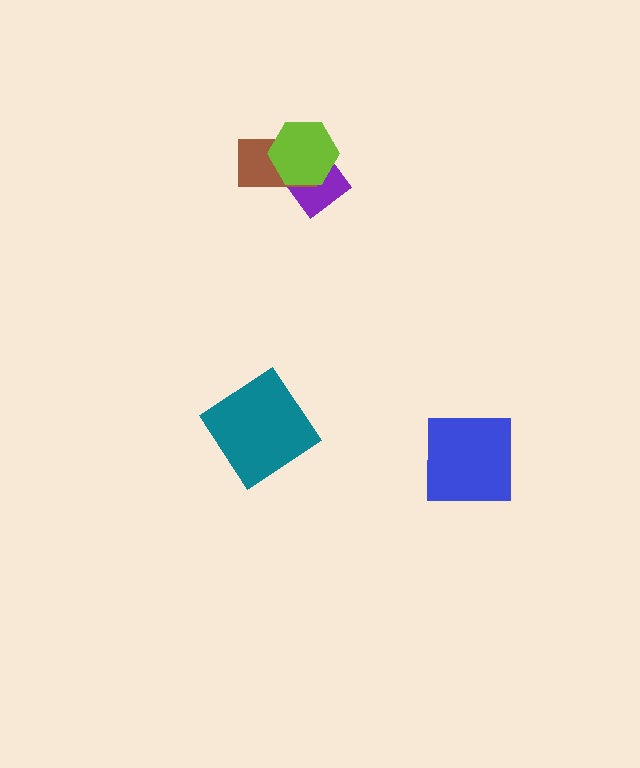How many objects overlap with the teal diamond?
0 objects overlap with the teal diamond.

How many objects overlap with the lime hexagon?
2 objects overlap with the lime hexagon.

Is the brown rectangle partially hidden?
Yes, it is partially covered by another shape.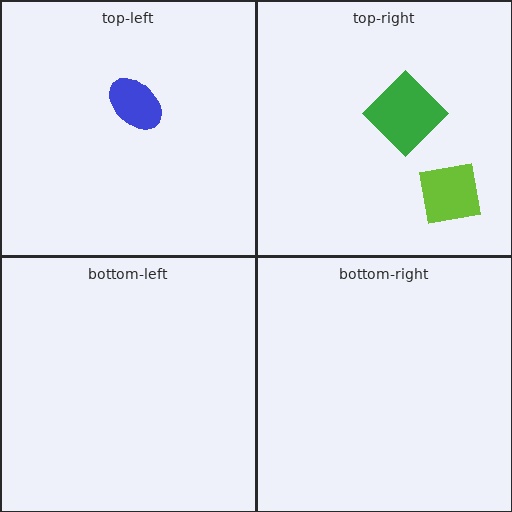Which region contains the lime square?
The top-right region.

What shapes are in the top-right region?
The lime square, the green diamond.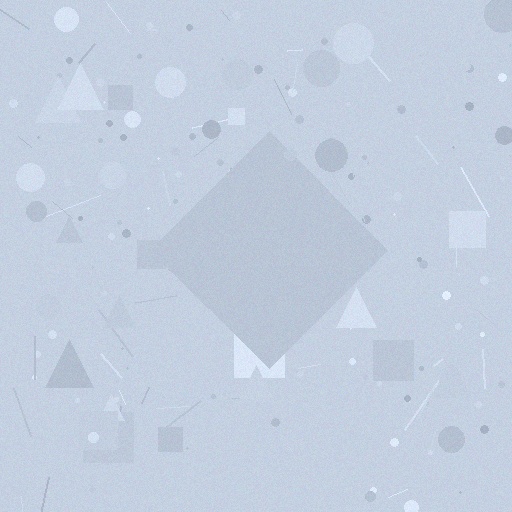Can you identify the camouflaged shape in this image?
The camouflaged shape is a diamond.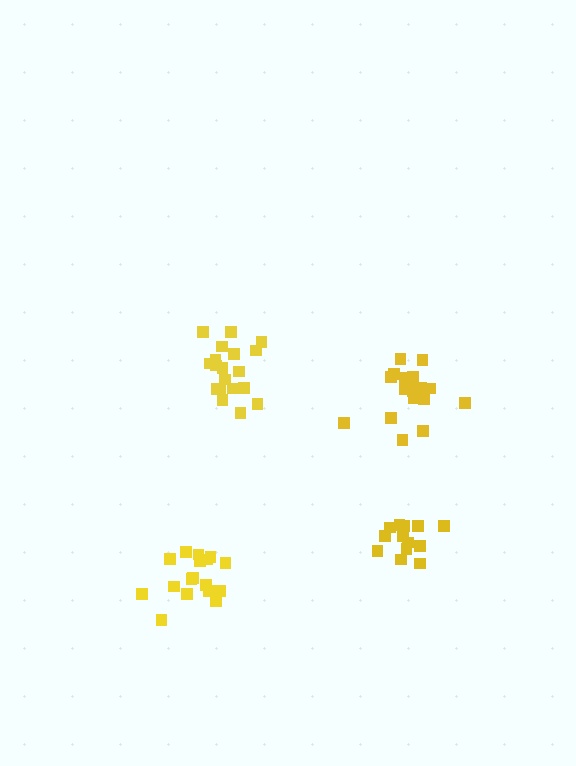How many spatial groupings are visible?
There are 4 spatial groupings.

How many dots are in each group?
Group 1: 17 dots, Group 2: 19 dots, Group 3: 13 dots, Group 4: 18 dots (67 total).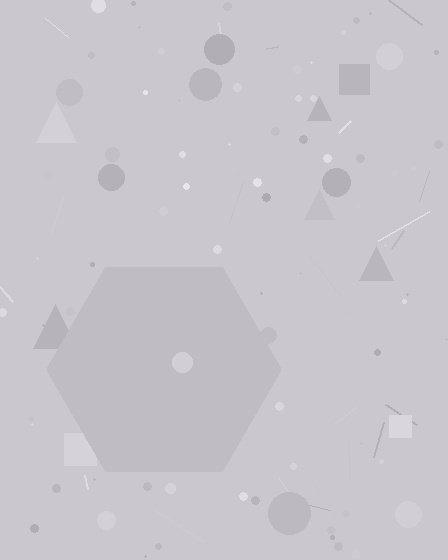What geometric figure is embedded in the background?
A hexagon is embedded in the background.